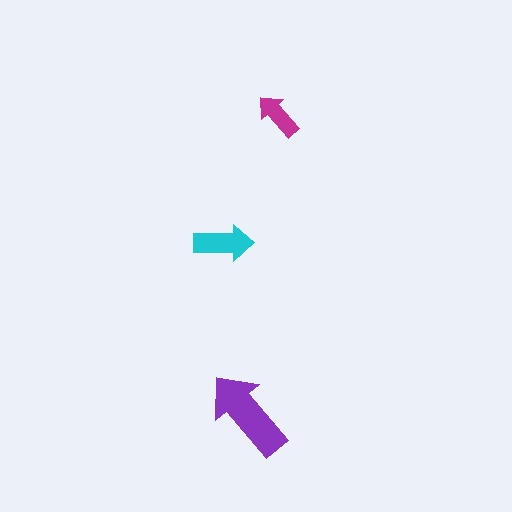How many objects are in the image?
There are 3 objects in the image.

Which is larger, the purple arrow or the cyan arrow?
The purple one.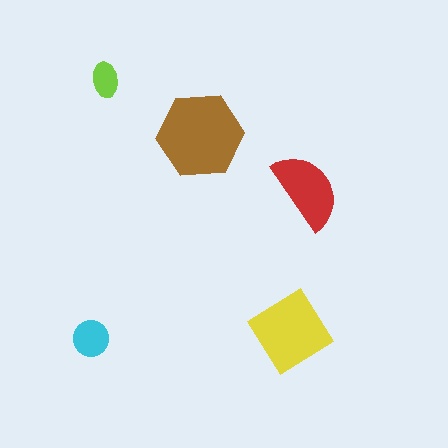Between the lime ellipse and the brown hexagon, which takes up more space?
The brown hexagon.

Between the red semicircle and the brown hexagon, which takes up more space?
The brown hexagon.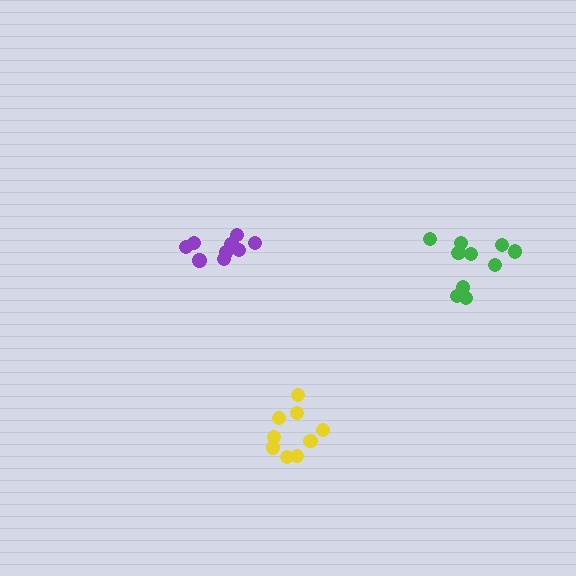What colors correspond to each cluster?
The clusters are colored: green, purple, yellow.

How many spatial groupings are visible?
There are 3 spatial groupings.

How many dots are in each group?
Group 1: 10 dots, Group 2: 9 dots, Group 3: 9 dots (28 total).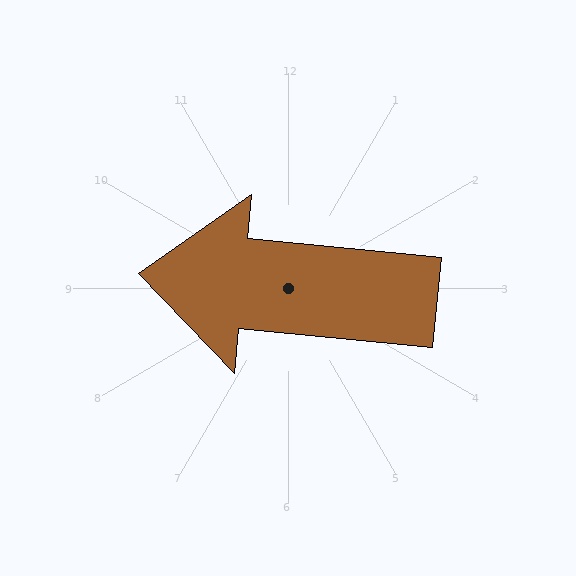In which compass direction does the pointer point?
West.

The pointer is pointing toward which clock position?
Roughly 9 o'clock.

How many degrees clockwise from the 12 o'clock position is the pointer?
Approximately 276 degrees.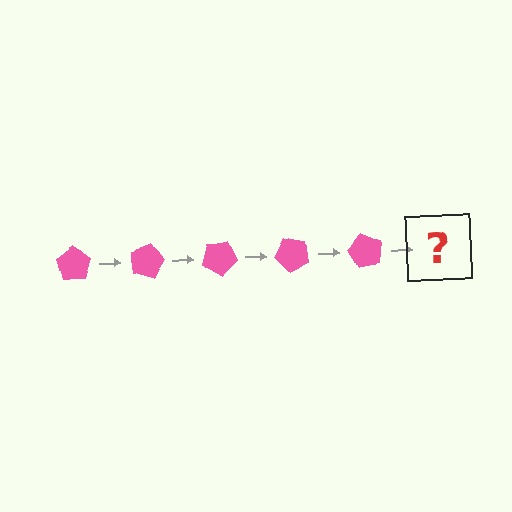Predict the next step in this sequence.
The next step is a pink pentagon rotated 75 degrees.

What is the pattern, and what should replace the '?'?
The pattern is that the pentagon rotates 15 degrees each step. The '?' should be a pink pentagon rotated 75 degrees.